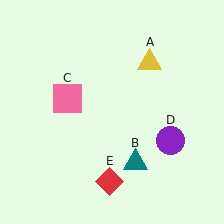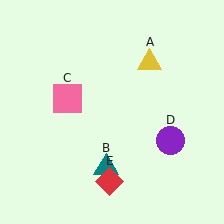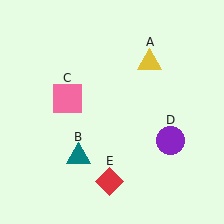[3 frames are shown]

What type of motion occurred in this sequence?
The teal triangle (object B) rotated clockwise around the center of the scene.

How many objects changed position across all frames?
1 object changed position: teal triangle (object B).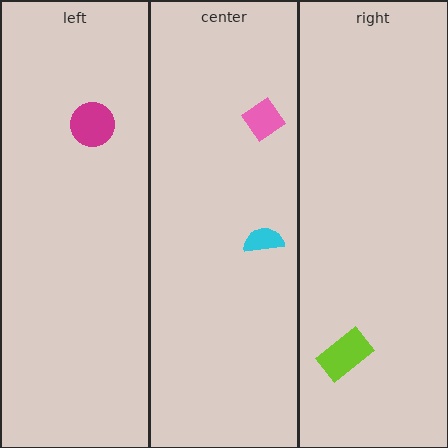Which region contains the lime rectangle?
The right region.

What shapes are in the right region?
The lime rectangle.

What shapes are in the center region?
The cyan semicircle, the pink diamond.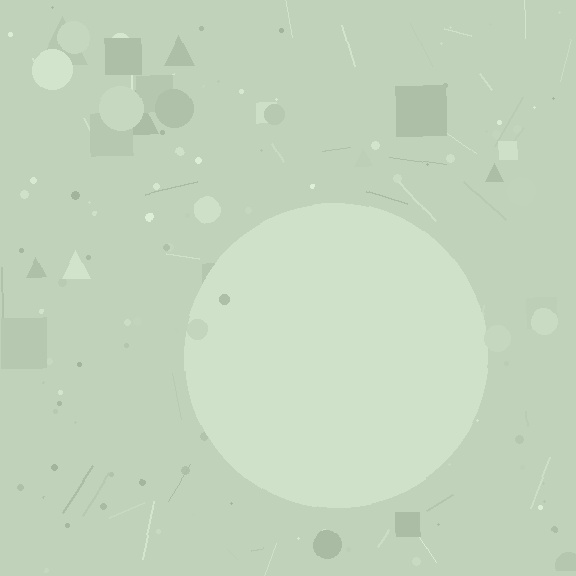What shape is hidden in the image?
A circle is hidden in the image.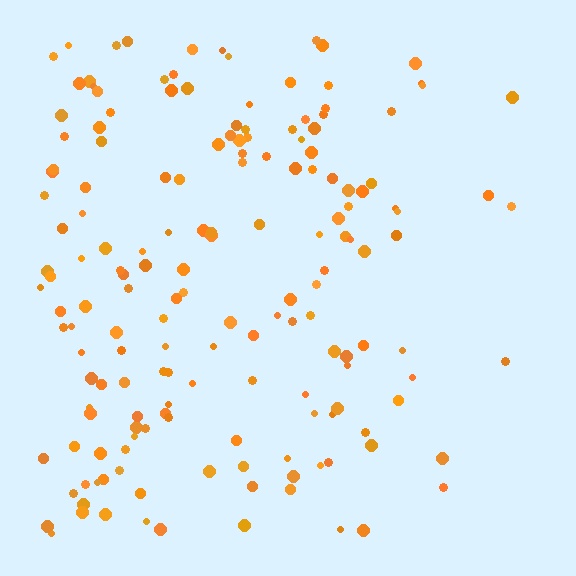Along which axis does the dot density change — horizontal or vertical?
Horizontal.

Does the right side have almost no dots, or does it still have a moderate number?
Still a moderate number, just noticeably fewer than the left.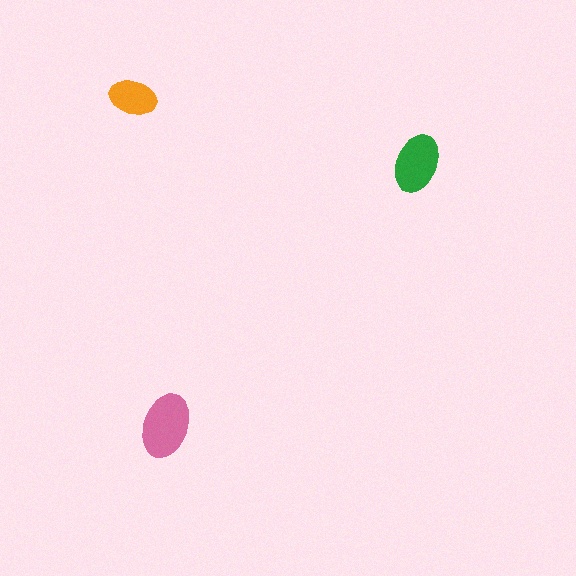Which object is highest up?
The orange ellipse is topmost.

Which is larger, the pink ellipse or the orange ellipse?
The pink one.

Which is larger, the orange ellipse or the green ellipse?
The green one.